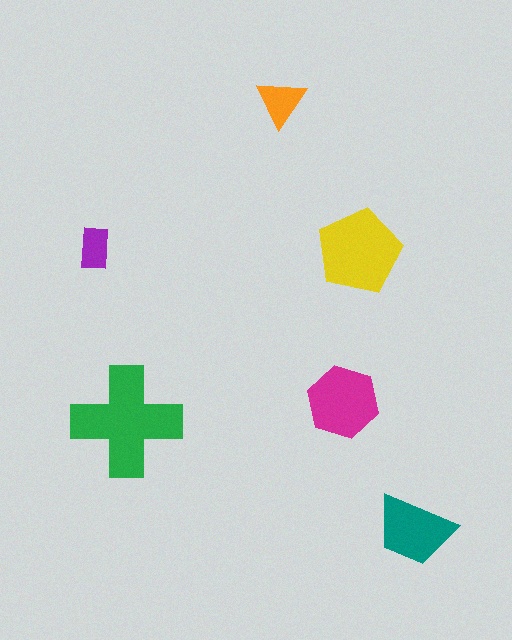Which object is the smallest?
The purple rectangle.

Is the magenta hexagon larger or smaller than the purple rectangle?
Larger.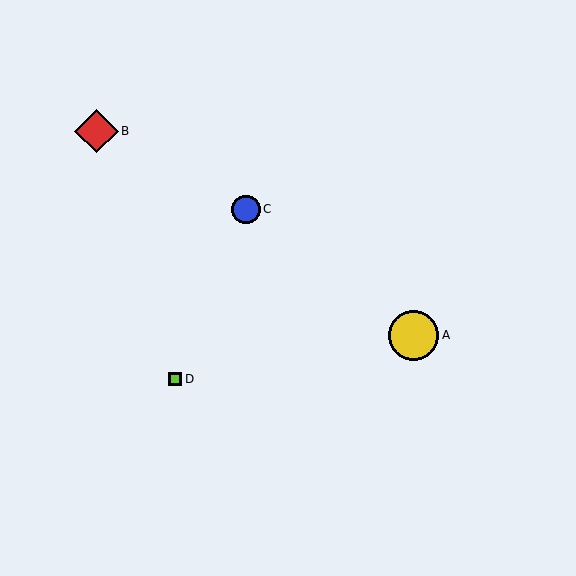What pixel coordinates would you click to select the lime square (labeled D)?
Click at (175, 379) to select the lime square D.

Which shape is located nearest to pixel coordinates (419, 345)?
The yellow circle (labeled A) at (413, 335) is nearest to that location.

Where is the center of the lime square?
The center of the lime square is at (175, 379).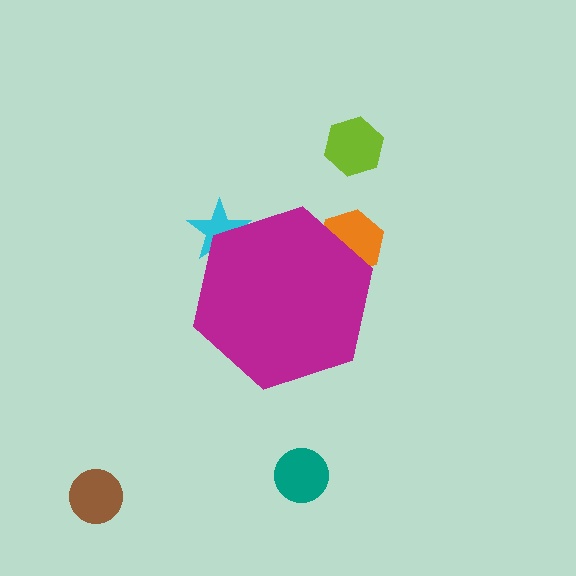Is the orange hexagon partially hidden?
Yes, the orange hexagon is partially hidden behind the magenta hexagon.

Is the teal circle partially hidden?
No, the teal circle is fully visible.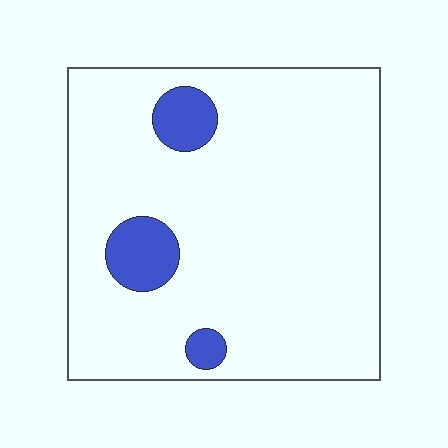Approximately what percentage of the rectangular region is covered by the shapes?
Approximately 10%.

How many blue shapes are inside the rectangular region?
3.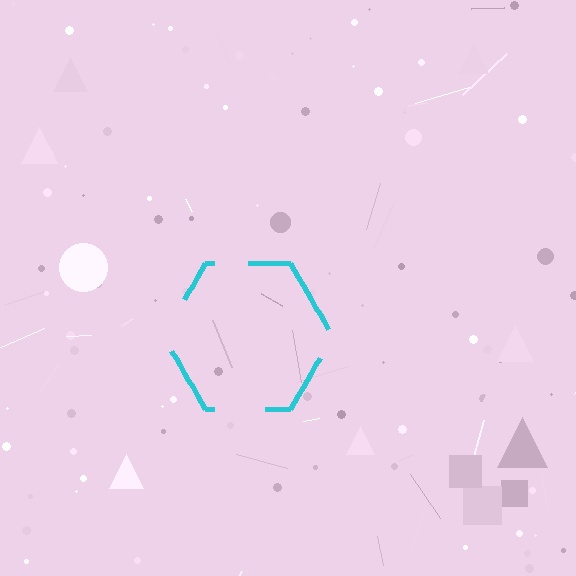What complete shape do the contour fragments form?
The contour fragments form a hexagon.